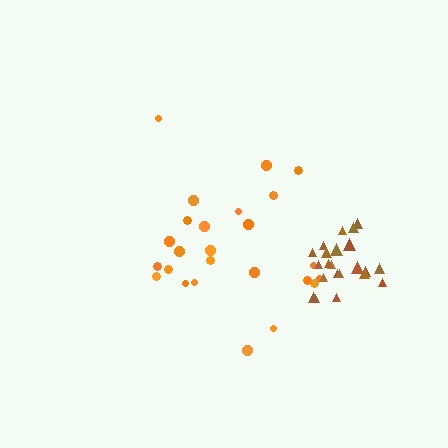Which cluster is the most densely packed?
Brown.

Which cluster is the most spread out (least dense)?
Orange.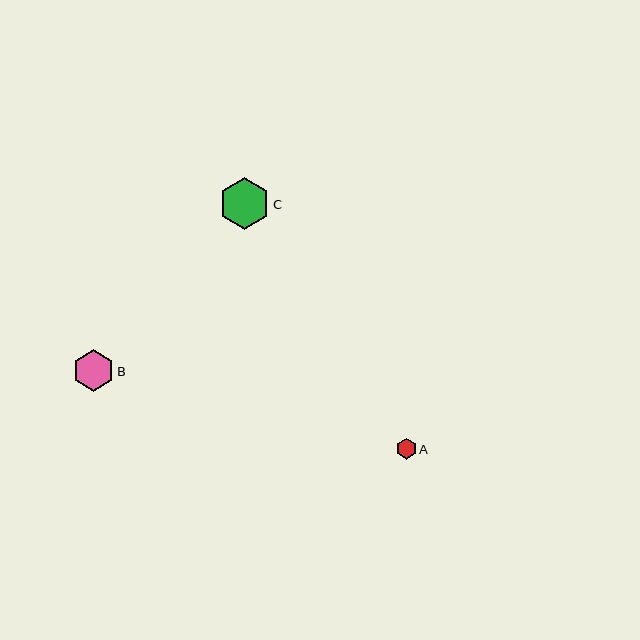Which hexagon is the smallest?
Hexagon A is the smallest with a size of approximately 20 pixels.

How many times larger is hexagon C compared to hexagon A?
Hexagon C is approximately 2.5 times the size of hexagon A.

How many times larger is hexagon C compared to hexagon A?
Hexagon C is approximately 2.5 times the size of hexagon A.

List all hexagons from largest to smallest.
From largest to smallest: C, B, A.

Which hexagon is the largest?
Hexagon C is the largest with a size of approximately 51 pixels.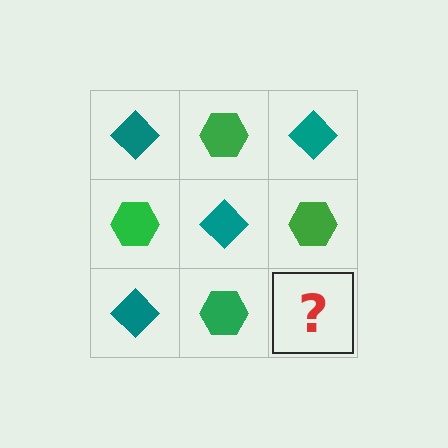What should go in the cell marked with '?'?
The missing cell should contain a teal diamond.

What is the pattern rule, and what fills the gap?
The rule is that it alternates teal diamond and green hexagon in a checkerboard pattern. The gap should be filled with a teal diamond.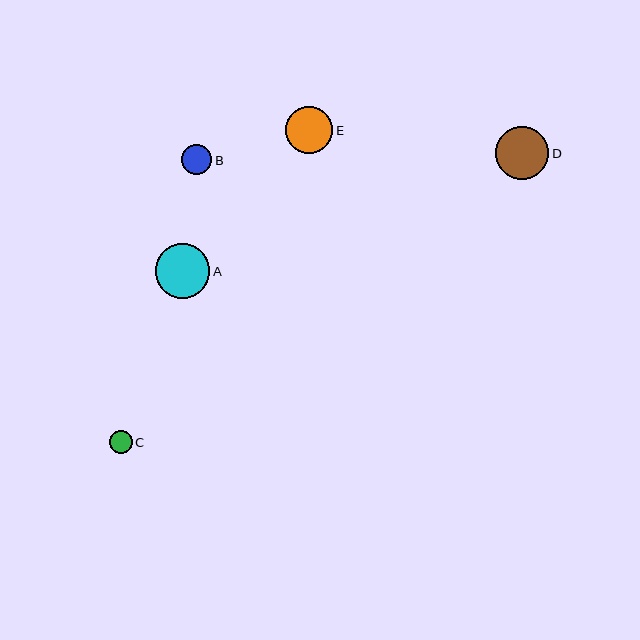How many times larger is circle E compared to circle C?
Circle E is approximately 2.1 times the size of circle C.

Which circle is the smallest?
Circle C is the smallest with a size of approximately 23 pixels.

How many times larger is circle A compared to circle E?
Circle A is approximately 1.1 times the size of circle E.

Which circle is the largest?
Circle A is the largest with a size of approximately 55 pixels.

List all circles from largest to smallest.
From largest to smallest: A, D, E, B, C.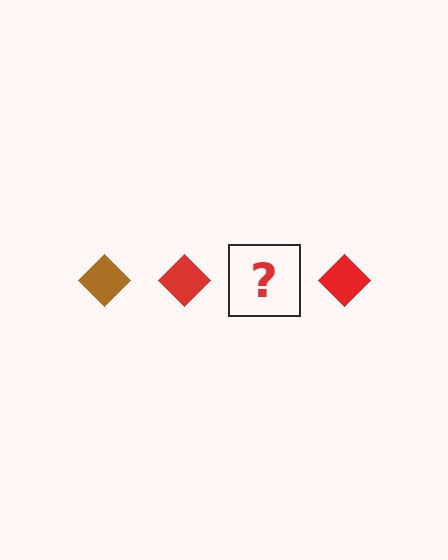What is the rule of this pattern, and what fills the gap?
The rule is that the pattern cycles through brown, red diamonds. The gap should be filled with a brown diamond.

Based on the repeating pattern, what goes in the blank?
The blank should be a brown diamond.